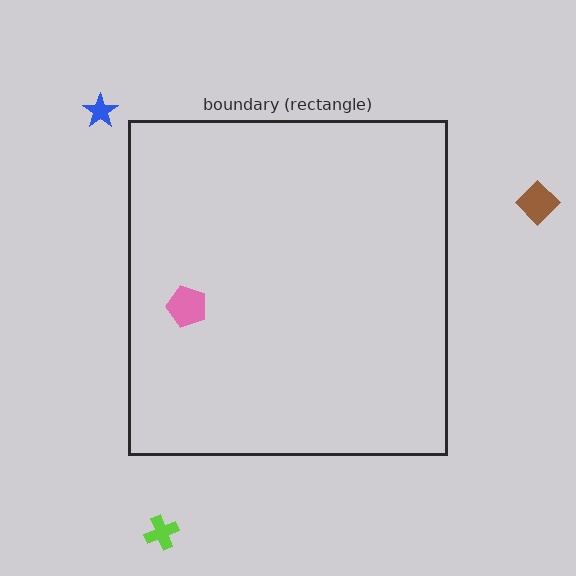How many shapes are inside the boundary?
1 inside, 3 outside.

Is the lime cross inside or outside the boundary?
Outside.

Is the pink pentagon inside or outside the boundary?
Inside.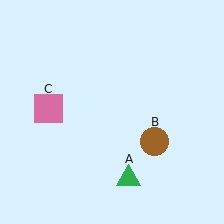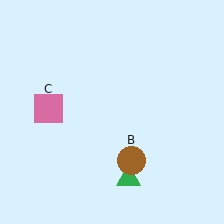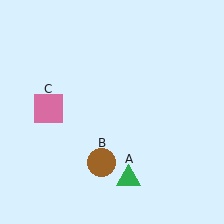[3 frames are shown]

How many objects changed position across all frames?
1 object changed position: brown circle (object B).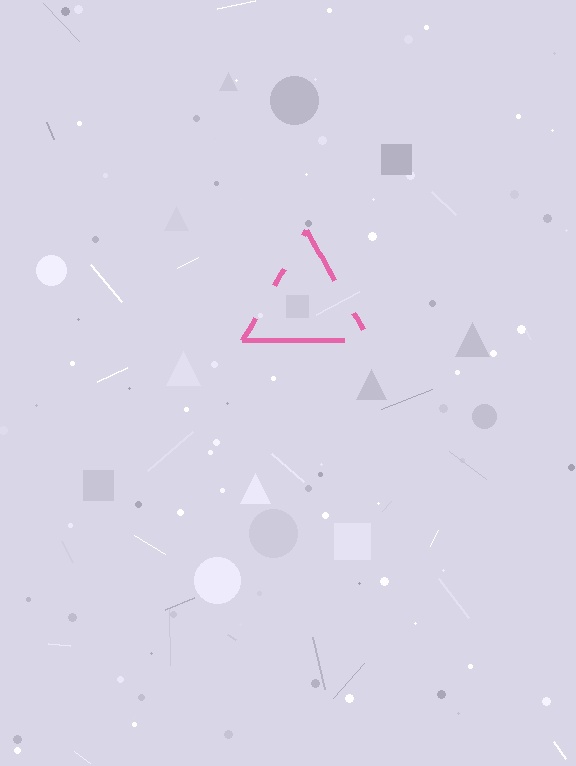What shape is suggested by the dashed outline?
The dashed outline suggests a triangle.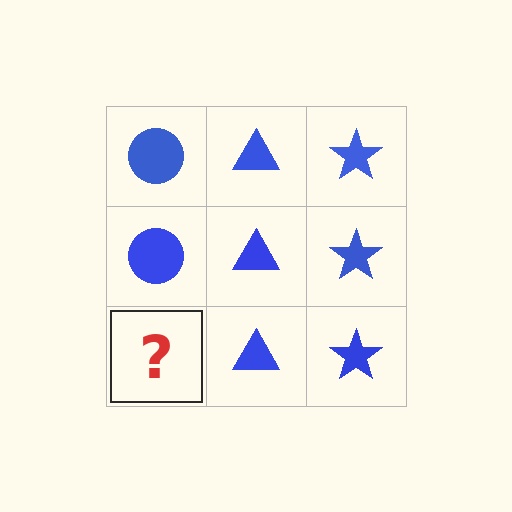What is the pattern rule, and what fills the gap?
The rule is that each column has a consistent shape. The gap should be filled with a blue circle.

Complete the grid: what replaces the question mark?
The question mark should be replaced with a blue circle.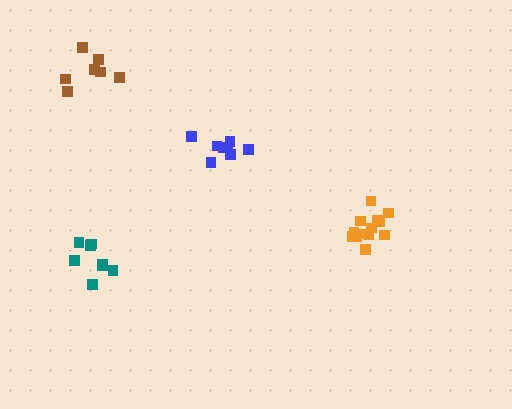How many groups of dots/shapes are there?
There are 4 groups.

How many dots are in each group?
Group 1: 8 dots, Group 2: 13 dots, Group 3: 7 dots, Group 4: 8 dots (36 total).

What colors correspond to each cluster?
The clusters are colored: blue, orange, brown, teal.